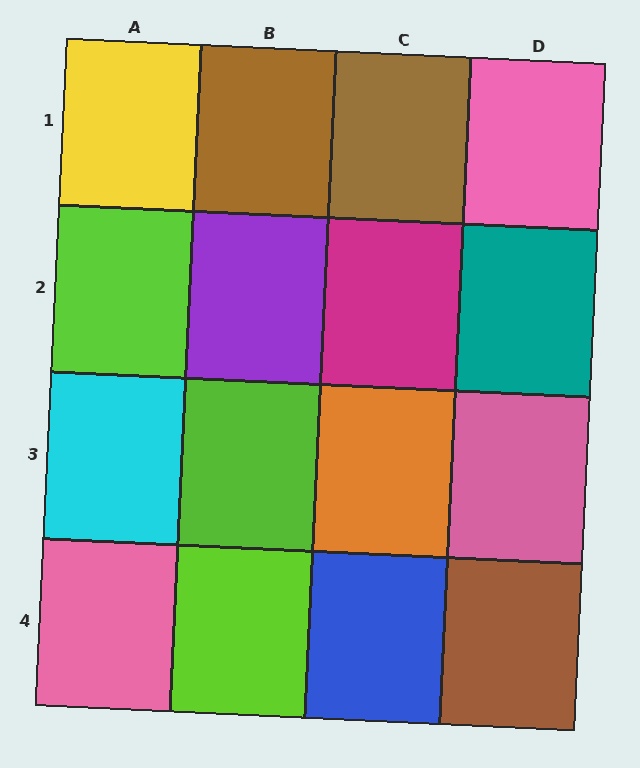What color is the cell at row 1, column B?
Brown.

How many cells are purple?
1 cell is purple.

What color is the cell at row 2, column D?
Teal.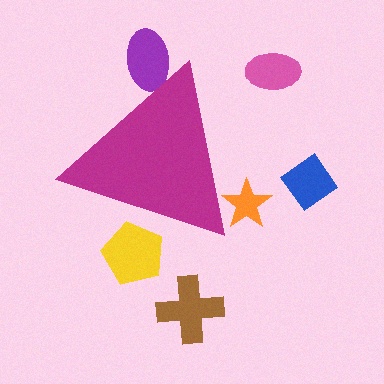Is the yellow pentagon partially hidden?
Yes, the yellow pentagon is partially hidden behind the magenta triangle.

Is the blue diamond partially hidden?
No, the blue diamond is fully visible.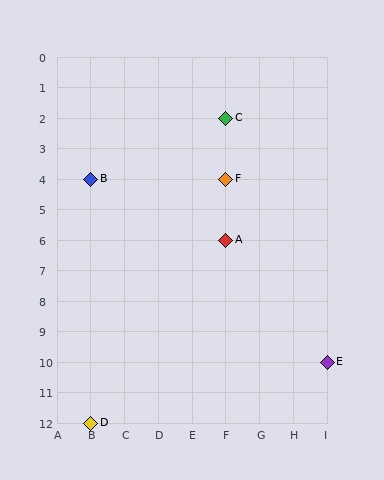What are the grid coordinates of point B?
Point B is at grid coordinates (B, 4).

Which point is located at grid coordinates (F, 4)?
Point F is at (F, 4).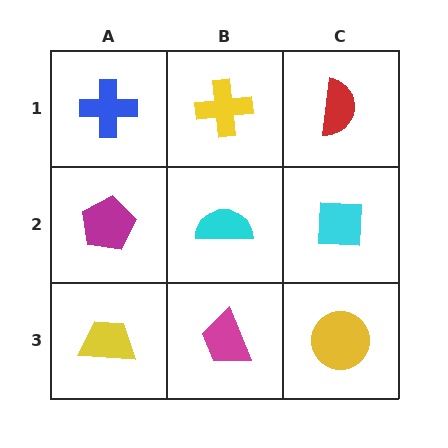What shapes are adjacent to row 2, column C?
A red semicircle (row 1, column C), a yellow circle (row 3, column C), a cyan semicircle (row 2, column B).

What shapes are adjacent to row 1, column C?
A cyan square (row 2, column C), a yellow cross (row 1, column B).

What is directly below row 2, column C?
A yellow circle.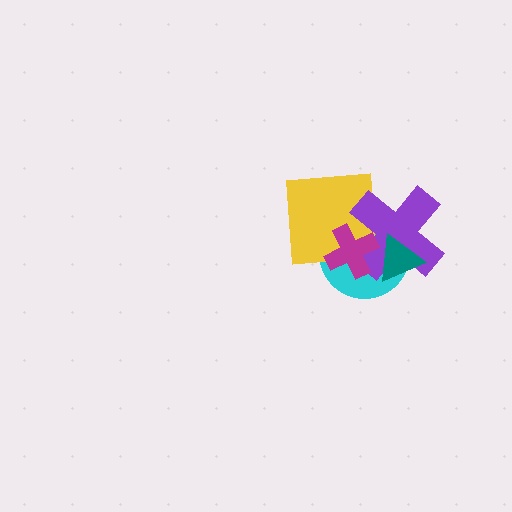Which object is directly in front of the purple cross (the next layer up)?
The teal triangle is directly in front of the purple cross.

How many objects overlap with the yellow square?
3 objects overlap with the yellow square.